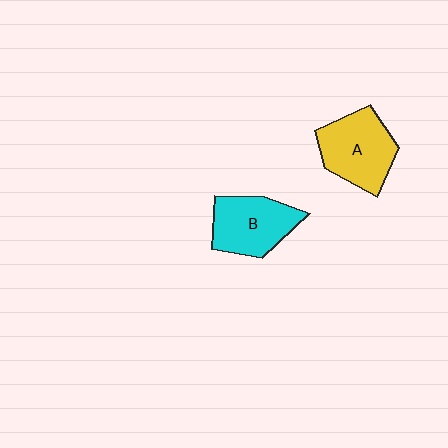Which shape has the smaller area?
Shape B (cyan).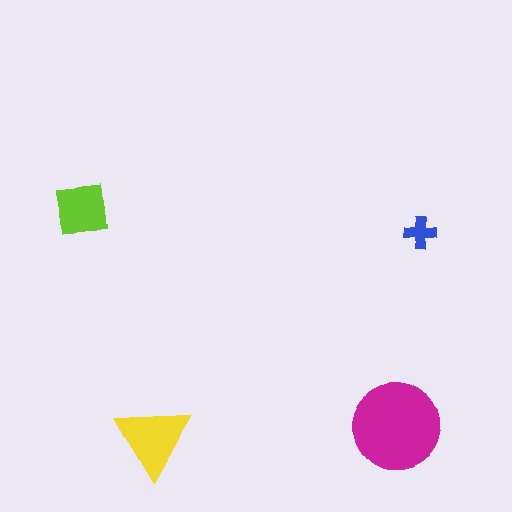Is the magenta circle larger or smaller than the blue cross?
Larger.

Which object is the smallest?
The blue cross.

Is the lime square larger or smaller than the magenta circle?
Smaller.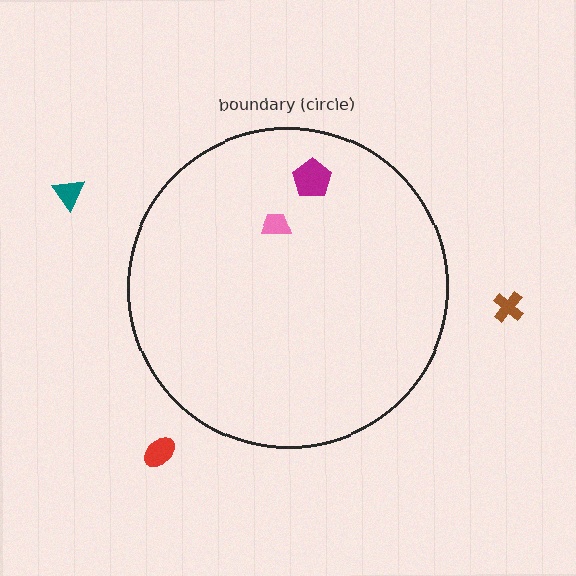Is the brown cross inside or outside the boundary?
Outside.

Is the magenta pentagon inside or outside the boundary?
Inside.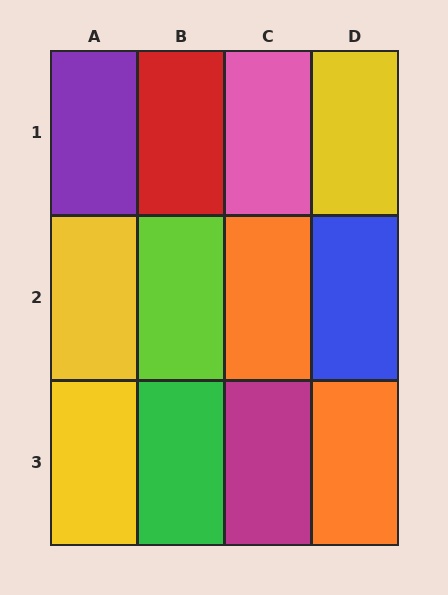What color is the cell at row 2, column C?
Orange.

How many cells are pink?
1 cell is pink.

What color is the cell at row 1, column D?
Yellow.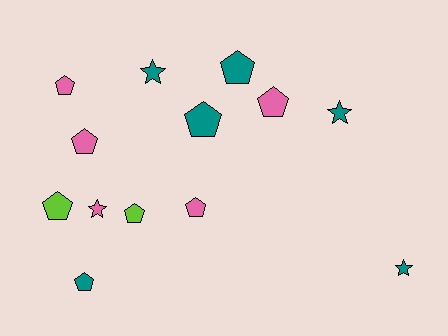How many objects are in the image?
There are 13 objects.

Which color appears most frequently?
Teal, with 6 objects.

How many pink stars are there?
There is 1 pink star.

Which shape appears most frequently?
Pentagon, with 9 objects.